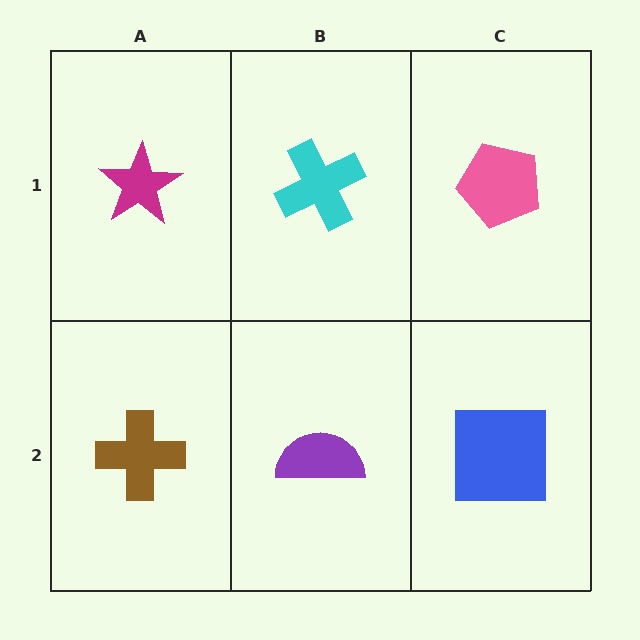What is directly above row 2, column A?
A magenta star.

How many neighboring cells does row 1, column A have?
2.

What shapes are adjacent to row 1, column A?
A brown cross (row 2, column A), a cyan cross (row 1, column B).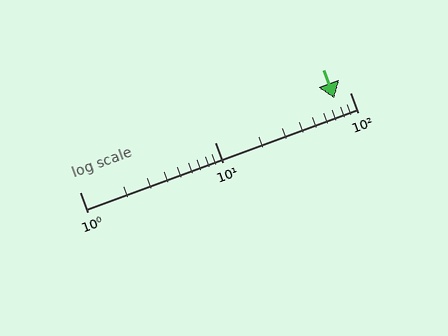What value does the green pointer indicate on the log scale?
The pointer indicates approximately 77.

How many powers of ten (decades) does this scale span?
The scale spans 2 decades, from 1 to 100.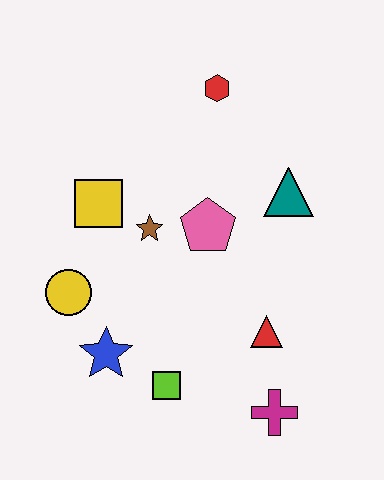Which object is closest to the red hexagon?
The teal triangle is closest to the red hexagon.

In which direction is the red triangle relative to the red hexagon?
The red triangle is below the red hexagon.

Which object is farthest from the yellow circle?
The red hexagon is farthest from the yellow circle.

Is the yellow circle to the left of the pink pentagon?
Yes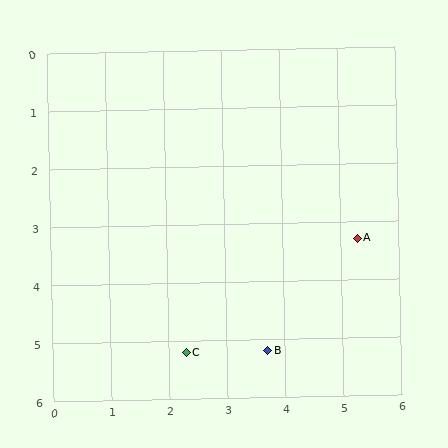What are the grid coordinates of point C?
Point C is at approximately (2.3, 5.2).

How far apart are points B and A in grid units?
Points B and A are about 2.5 grid units apart.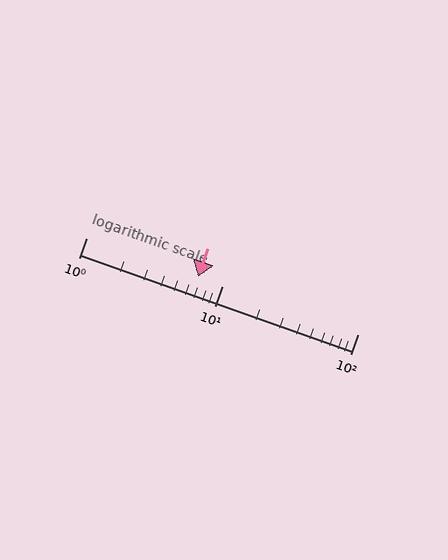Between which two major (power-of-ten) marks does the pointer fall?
The pointer is between 1 and 10.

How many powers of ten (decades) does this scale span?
The scale spans 2 decades, from 1 to 100.